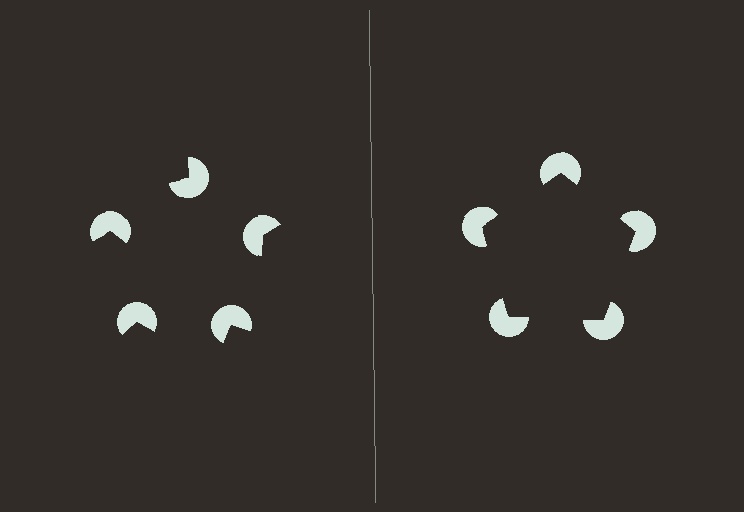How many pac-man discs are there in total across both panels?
10 — 5 on each side.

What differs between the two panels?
The pac-man discs are positioned identically on both sides; only the wedge orientations differ. On the right they align to a pentagon; on the left they are misaligned.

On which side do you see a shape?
An illusory pentagon appears on the right side. On the left side the wedge cuts are rotated, so no coherent shape forms.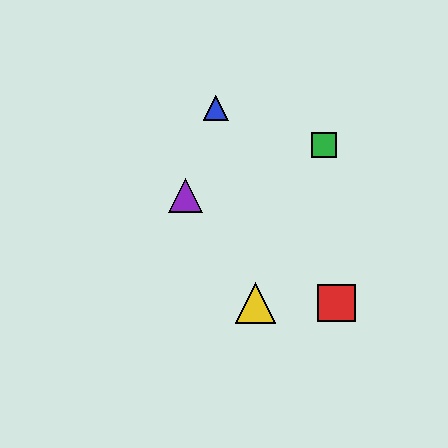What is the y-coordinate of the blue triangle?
The blue triangle is at y≈108.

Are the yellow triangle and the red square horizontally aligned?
Yes, both are at y≈303.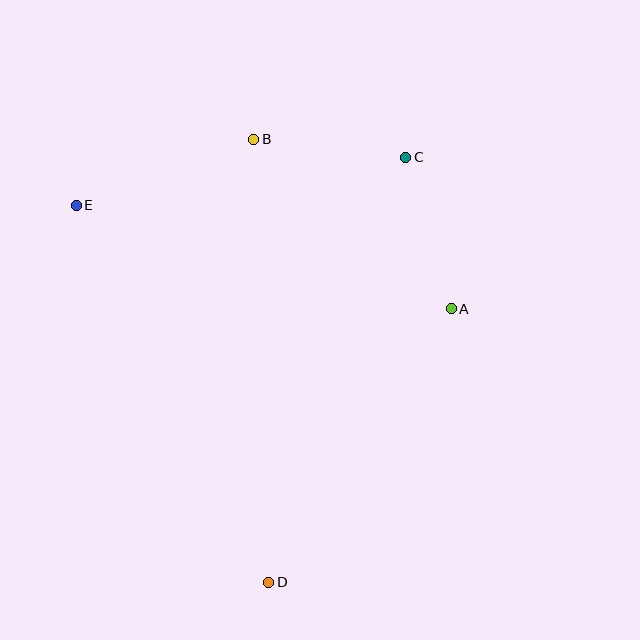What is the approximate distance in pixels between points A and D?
The distance between A and D is approximately 329 pixels.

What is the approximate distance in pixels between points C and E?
The distance between C and E is approximately 333 pixels.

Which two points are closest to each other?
Points B and C are closest to each other.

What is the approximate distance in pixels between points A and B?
The distance between A and B is approximately 260 pixels.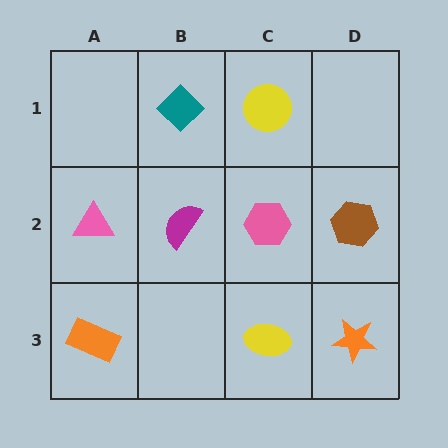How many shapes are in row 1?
2 shapes.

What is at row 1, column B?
A teal diamond.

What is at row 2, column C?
A pink hexagon.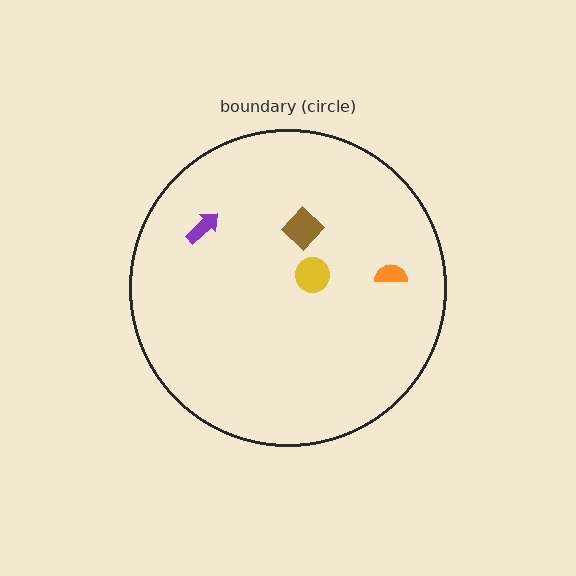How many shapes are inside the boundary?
4 inside, 0 outside.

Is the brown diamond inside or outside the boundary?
Inside.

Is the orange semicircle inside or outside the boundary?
Inside.